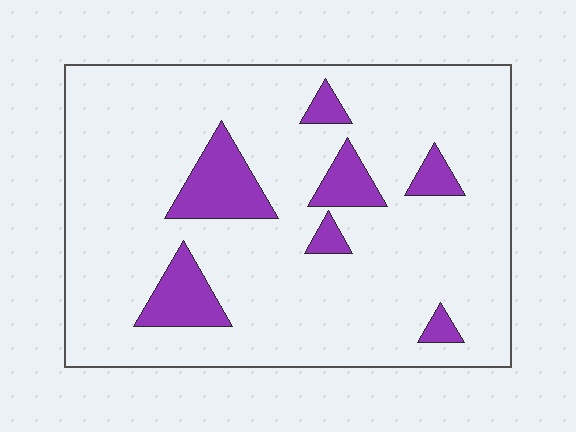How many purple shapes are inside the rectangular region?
7.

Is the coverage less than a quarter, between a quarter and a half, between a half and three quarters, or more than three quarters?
Less than a quarter.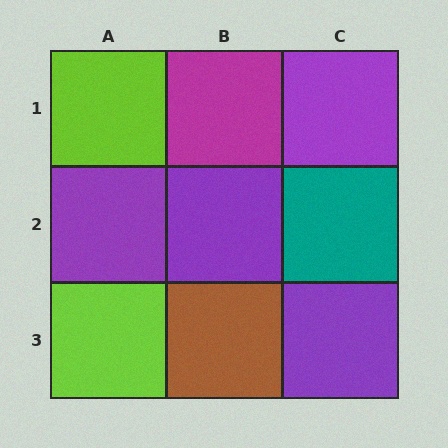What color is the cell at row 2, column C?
Teal.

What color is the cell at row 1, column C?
Purple.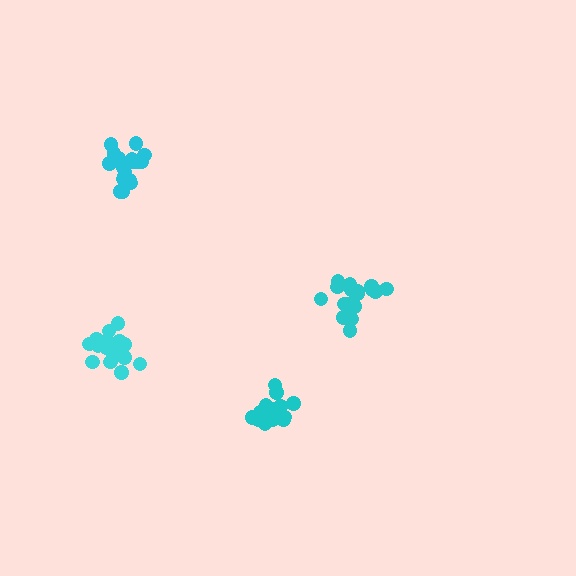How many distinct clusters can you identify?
There are 4 distinct clusters.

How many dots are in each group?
Group 1: 18 dots, Group 2: 20 dots, Group 3: 18 dots, Group 4: 18 dots (74 total).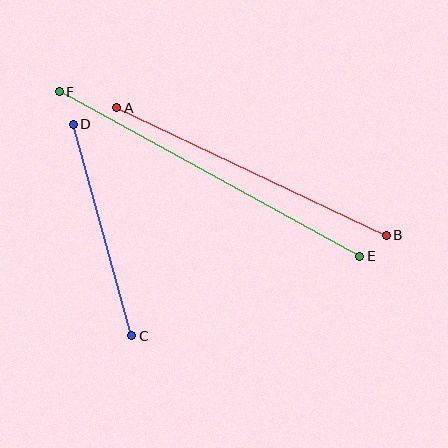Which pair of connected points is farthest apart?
Points E and F are farthest apart.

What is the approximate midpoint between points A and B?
The midpoint is at approximately (251, 171) pixels.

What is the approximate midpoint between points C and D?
The midpoint is at approximately (102, 230) pixels.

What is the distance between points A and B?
The distance is approximately 298 pixels.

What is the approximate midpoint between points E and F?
The midpoint is at approximately (209, 174) pixels.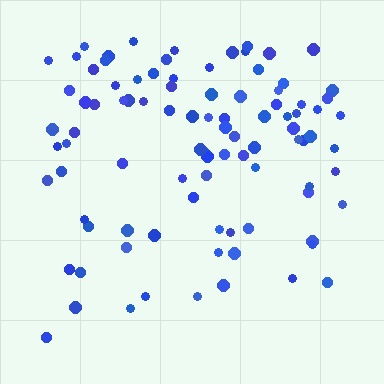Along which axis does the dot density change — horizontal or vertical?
Vertical.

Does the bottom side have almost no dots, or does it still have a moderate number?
Still a moderate number, just noticeably fewer than the top.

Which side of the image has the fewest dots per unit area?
The bottom.